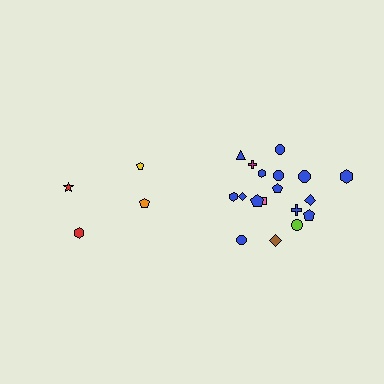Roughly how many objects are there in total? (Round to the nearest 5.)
Roughly 20 objects in total.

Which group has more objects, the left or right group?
The right group.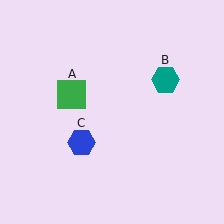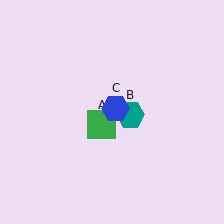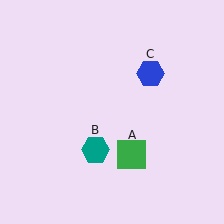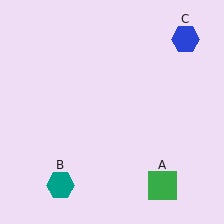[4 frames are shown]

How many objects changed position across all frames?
3 objects changed position: green square (object A), teal hexagon (object B), blue hexagon (object C).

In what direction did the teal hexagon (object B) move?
The teal hexagon (object B) moved down and to the left.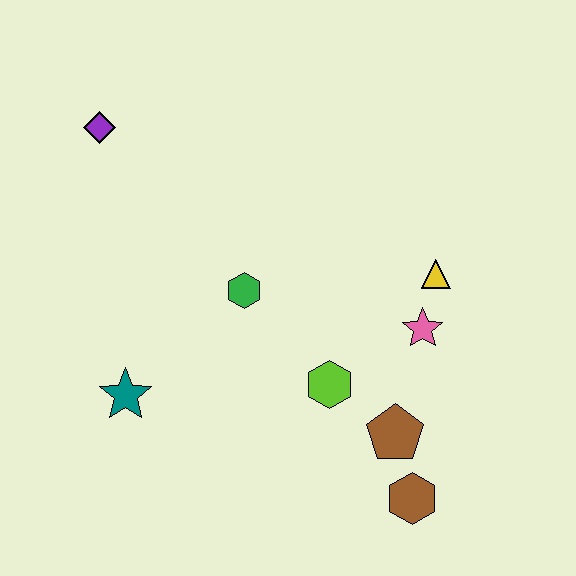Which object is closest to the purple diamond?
The green hexagon is closest to the purple diamond.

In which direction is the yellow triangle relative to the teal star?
The yellow triangle is to the right of the teal star.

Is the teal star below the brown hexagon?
No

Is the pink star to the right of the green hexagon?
Yes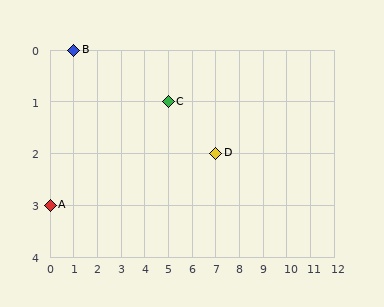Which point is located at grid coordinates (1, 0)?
Point B is at (1, 0).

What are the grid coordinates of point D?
Point D is at grid coordinates (7, 2).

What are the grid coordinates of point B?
Point B is at grid coordinates (1, 0).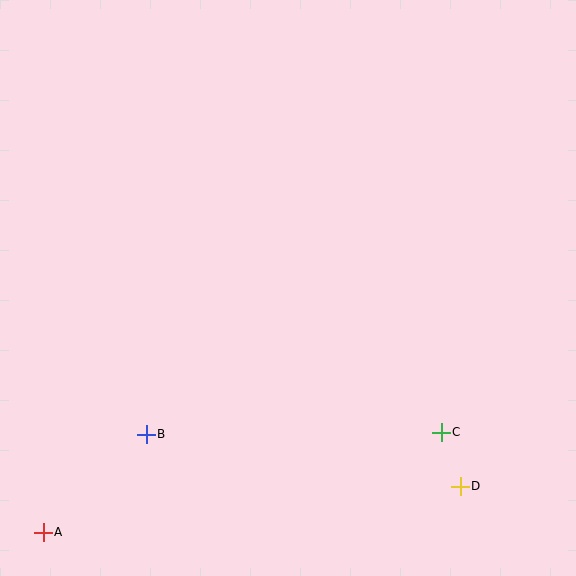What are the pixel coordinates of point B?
Point B is at (146, 434).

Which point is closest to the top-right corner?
Point C is closest to the top-right corner.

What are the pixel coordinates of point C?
Point C is at (441, 432).